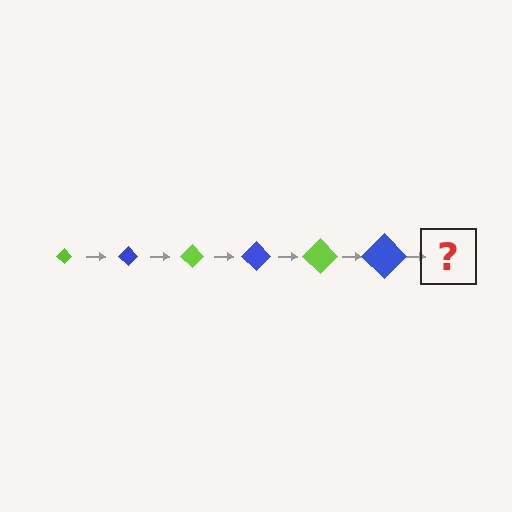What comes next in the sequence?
The next element should be a lime diamond, larger than the previous one.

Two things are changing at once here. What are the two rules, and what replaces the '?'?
The two rules are that the diamond grows larger each step and the color cycles through lime and blue. The '?' should be a lime diamond, larger than the previous one.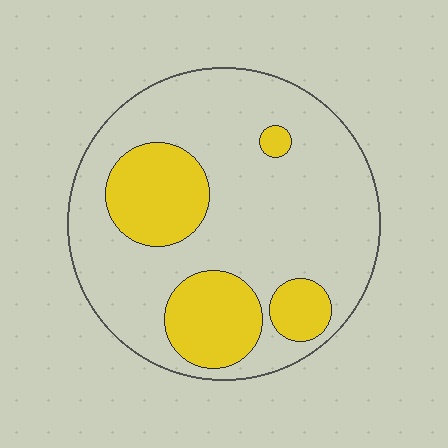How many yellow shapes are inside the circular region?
4.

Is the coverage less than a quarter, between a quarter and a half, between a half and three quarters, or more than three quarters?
Between a quarter and a half.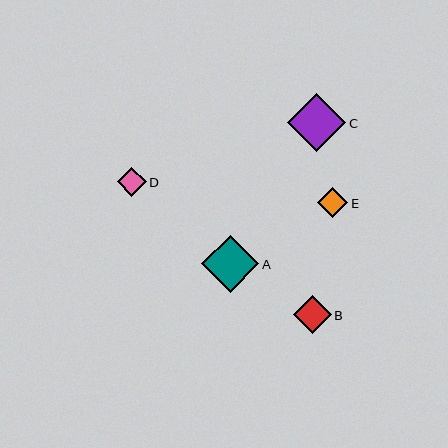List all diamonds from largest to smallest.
From largest to smallest: C, A, B, E, D.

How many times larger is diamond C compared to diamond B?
Diamond C is approximately 1.5 times the size of diamond B.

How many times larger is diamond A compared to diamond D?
Diamond A is approximately 2.0 times the size of diamond D.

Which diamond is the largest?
Diamond C is the largest with a size of approximately 58 pixels.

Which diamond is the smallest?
Diamond D is the smallest with a size of approximately 29 pixels.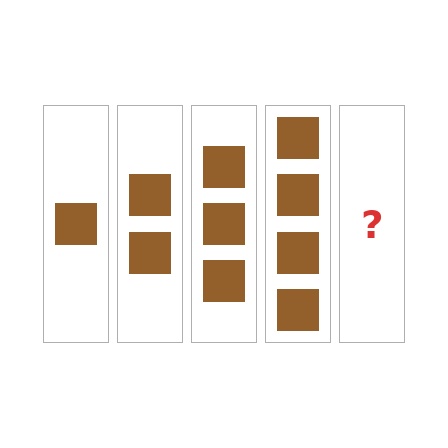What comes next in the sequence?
The next element should be 5 squares.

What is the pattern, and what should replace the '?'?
The pattern is that each step adds one more square. The '?' should be 5 squares.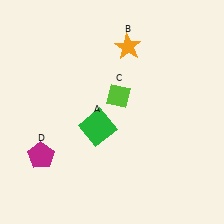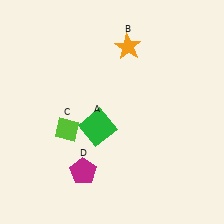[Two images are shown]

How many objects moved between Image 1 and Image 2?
2 objects moved between the two images.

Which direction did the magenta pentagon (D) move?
The magenta pentagon (D) moved right.